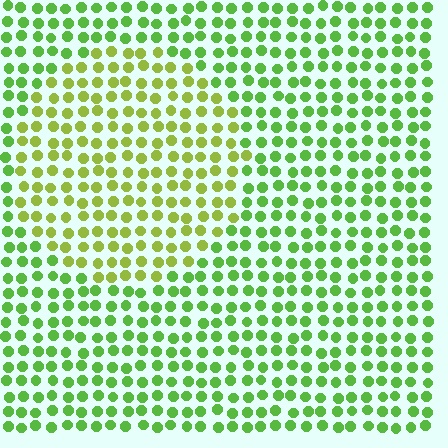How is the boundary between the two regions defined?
The boundary is defined purely by a slight shift in hue (about 30 degrees). Spacing, size, and orientation are identical on both sides.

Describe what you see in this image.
The image is filled with small lime elements in a uniform arrangement. A circle-shaped region is visible where the elements are tinted to a slightly different hue, forming a subtle color boundary.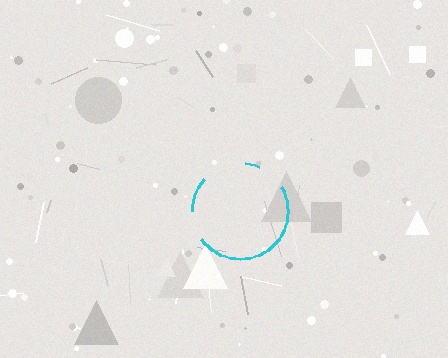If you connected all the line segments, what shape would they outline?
They would outline a circle.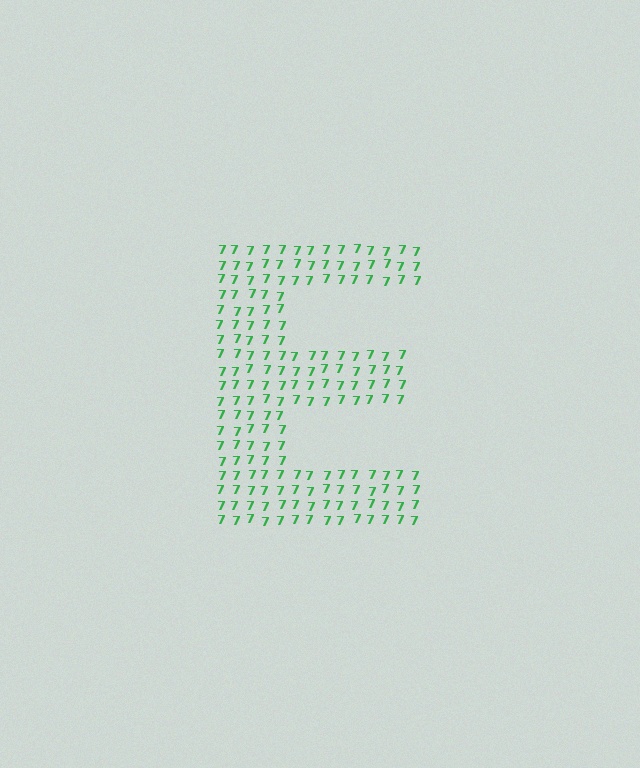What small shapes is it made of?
It is made of small digit 7's.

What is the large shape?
The large shape is the letter E.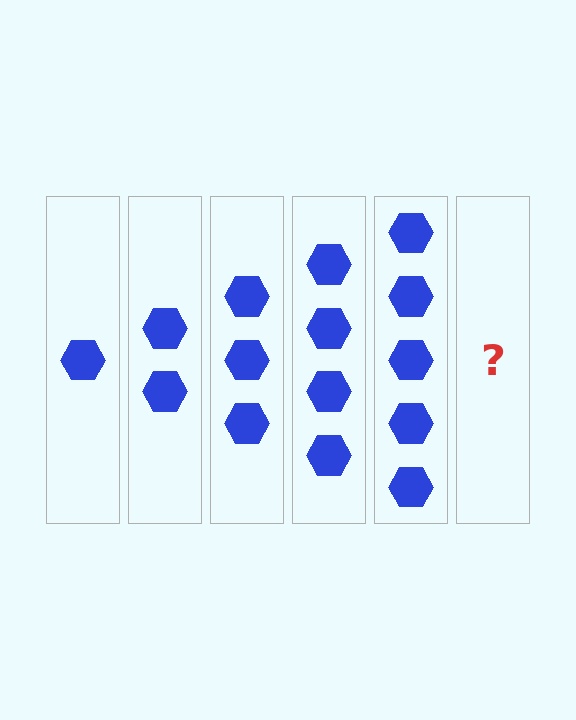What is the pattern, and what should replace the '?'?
The pattern is that each step adds one more hexagon. The '?' should be 6 hexagons.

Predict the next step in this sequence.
The next step is 6 hexagons.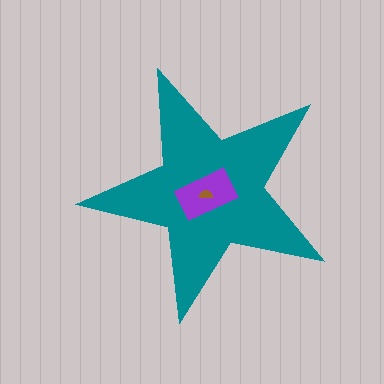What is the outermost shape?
The teal star.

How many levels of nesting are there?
3.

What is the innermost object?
The brown semicircle.